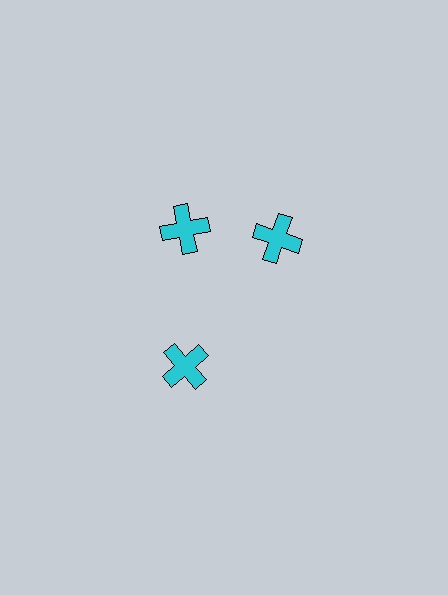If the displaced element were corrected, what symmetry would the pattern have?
It would have 3-fold rotational symmetry — the pattern would map onto itself every 120 degrees.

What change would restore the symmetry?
The symmetry would be restored by rotating it back into even spacing with its neighbors so that all 3 crosses sit at equal angles and equal distance from the center.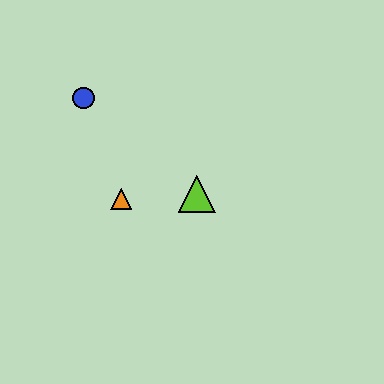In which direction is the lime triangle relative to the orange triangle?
The lime triangle is to the right of the orange triangle.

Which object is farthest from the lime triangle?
The blue circle is farthest from the lime triangle.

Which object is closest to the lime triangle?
The orange triangle is closest to the lime triangle.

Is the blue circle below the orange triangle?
No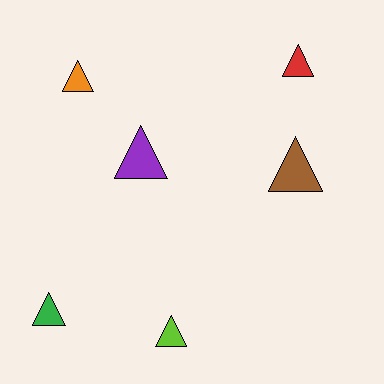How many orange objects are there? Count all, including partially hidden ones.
There is 1 orange object.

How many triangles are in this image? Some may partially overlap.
There are 6 triangles.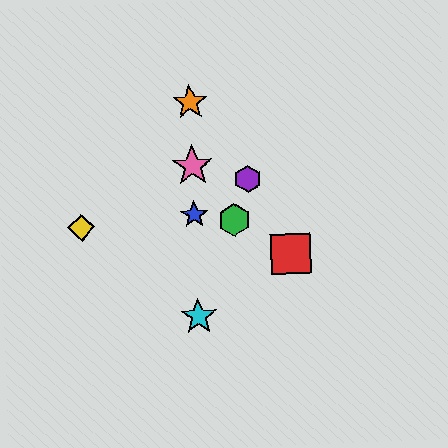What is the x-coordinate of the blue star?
The blue star is at x≈194.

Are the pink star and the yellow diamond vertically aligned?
No, the pink star is at x≈192 and the yellow diamond is at x≈81.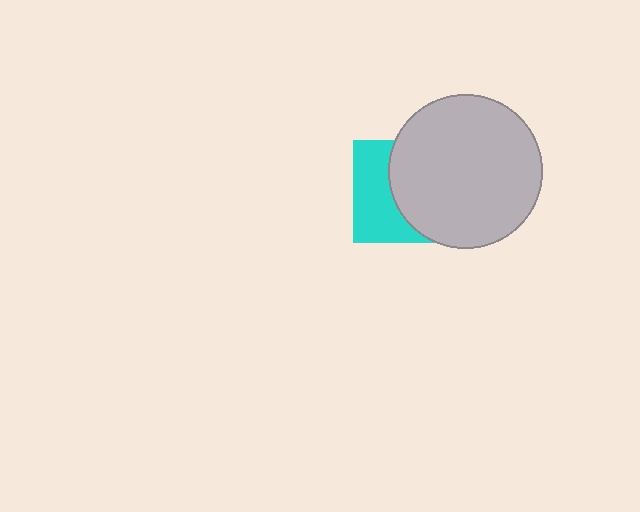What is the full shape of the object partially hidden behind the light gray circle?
The partially hidden object is a cyan square.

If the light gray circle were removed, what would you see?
You would see the complete cyan square.